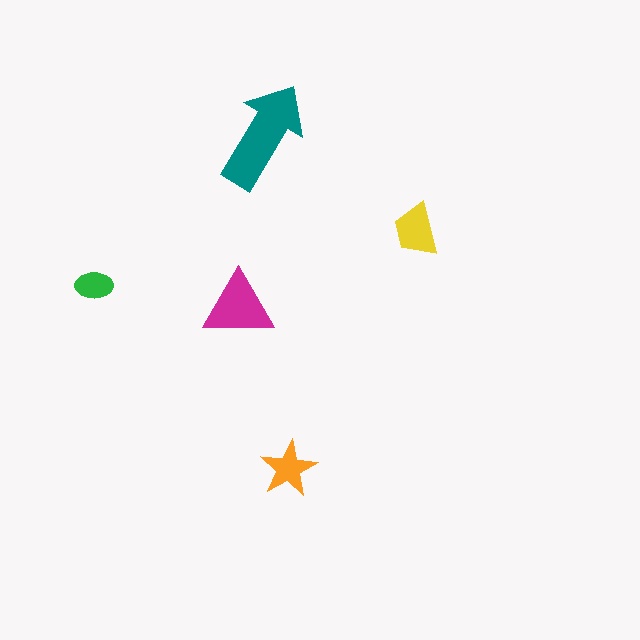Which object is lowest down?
The orange star is bottommost.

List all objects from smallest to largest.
The green ellipse, the orange star, the yellow trapezoid, the magenta triangle, the teal arrow.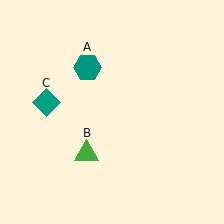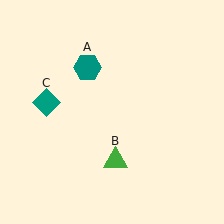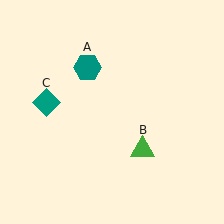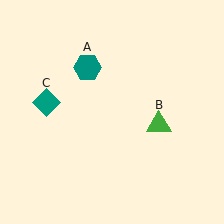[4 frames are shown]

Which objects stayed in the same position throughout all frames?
Teal hexagon (object A) and teal diamond (object C) remained stationary.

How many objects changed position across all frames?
1 object changed position: green triangle (object B).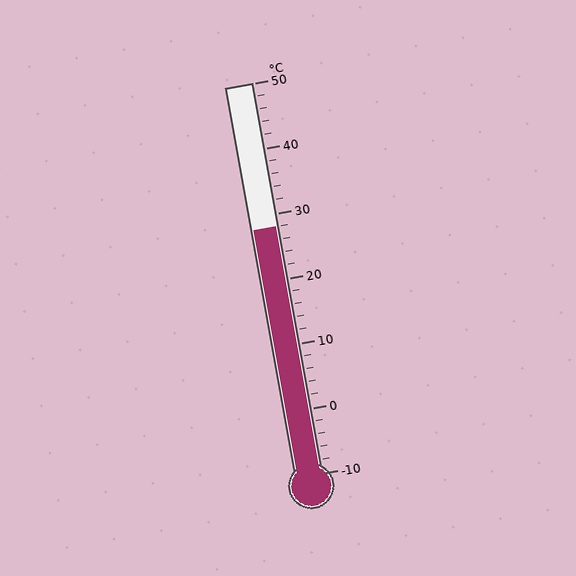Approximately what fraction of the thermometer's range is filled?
The thermometer is filled to approximately 65% of its range.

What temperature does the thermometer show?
The thermometer shows approximately 28°C.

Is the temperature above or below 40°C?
The temperature is below 40°C.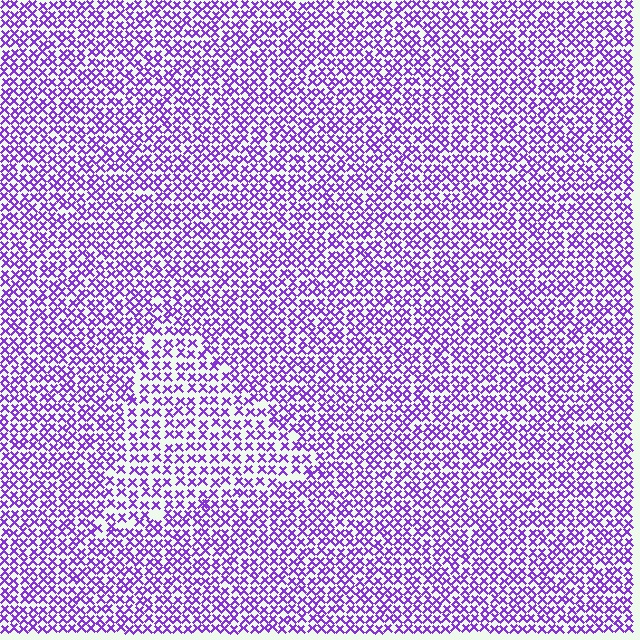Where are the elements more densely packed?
The elements are more densely packed outside the triangle boundary.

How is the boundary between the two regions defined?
The boundary is defined by a change in element density (approximately 1.5x ratio). All elements are the same color, size, and shape.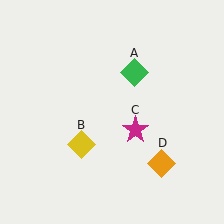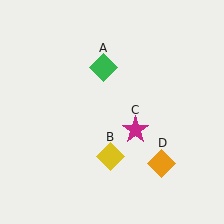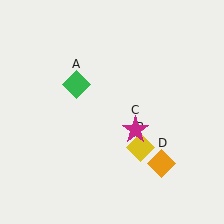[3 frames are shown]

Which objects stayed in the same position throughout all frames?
Magenta star (object C) and orange diamond (object D) remained stationary.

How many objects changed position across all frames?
2 objects changed position: green diamond (object A), yellow diamond (object B).